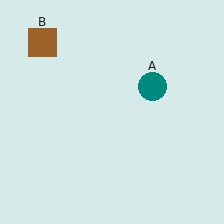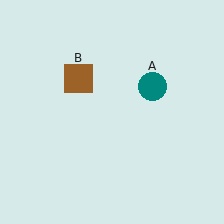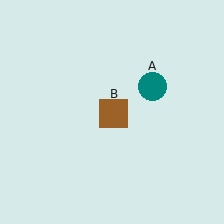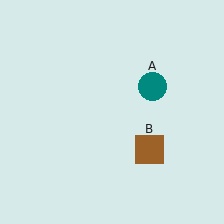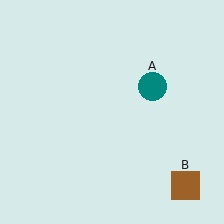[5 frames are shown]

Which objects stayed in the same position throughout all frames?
Teal circle (object A) remained stationary.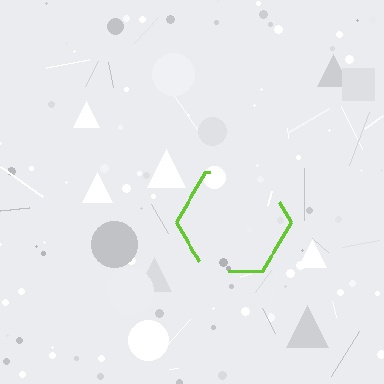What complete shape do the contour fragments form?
The contour fragments form a hexagon.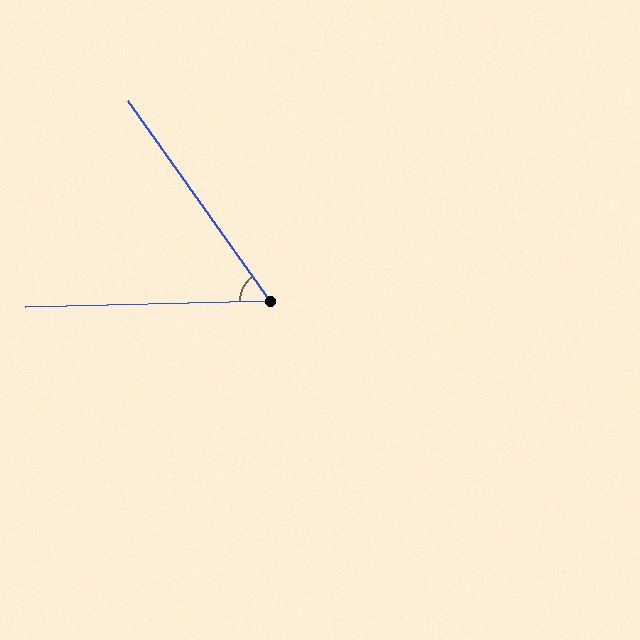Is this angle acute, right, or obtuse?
It is acute.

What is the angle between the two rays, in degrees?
Approximately 56 degrees.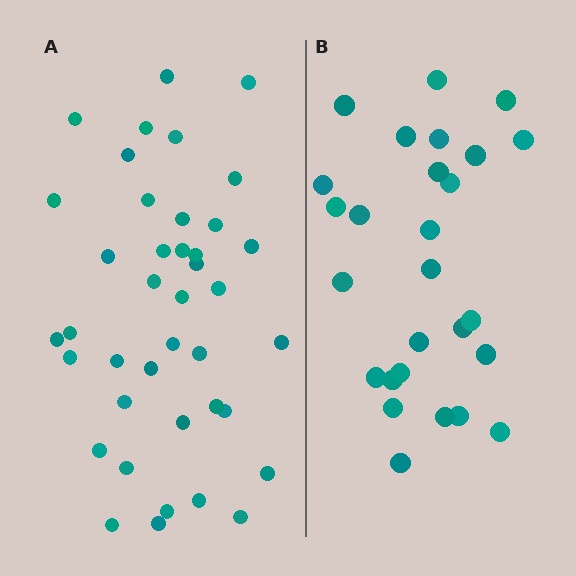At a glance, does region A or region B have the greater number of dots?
Region A (the left region) has more dots.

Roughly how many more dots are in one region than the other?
Region A has approximately 15 more dots than region B.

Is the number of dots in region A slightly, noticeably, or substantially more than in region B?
Region A has substantially more. The ratio is roughly 1.5 to 1.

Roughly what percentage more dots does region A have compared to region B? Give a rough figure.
About 50% more.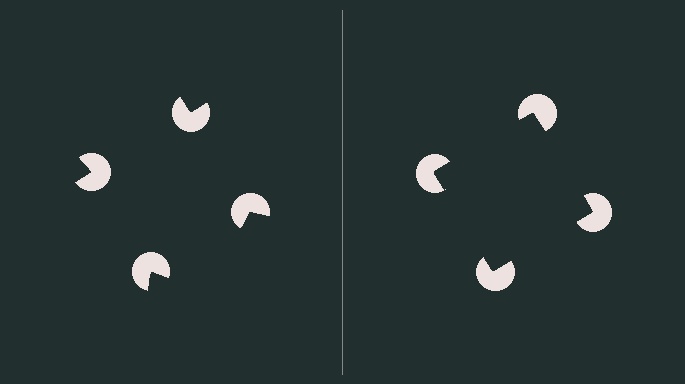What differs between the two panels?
The pac-man discs are positioned identically on both sides; only the wedge orientations differ. On the right they align to a square; on the left they are misaligned.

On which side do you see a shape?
An illusory square appears on the right side. On the left side the wedge cuts are rotated, so no coherent shape forms.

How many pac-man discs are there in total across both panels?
8 — 4 on each side.